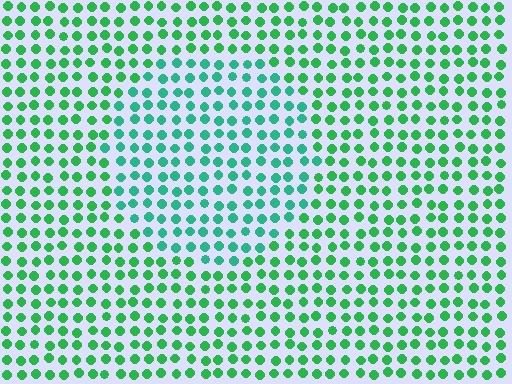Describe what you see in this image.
The image is filled with small green elements in a uniform arrangement. A circle-shaped region is visible where the elements are tinted to a slightly different hue, forming a subtle color boundary.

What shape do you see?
I see a circle.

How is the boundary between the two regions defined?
The boundary is defined purely by a slight shift in hue (about 27 degrees). Spacing, size, and orientation are identical on both sides.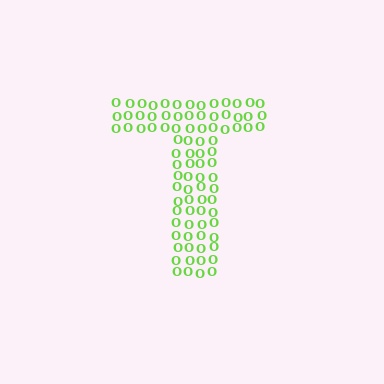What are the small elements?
The small elements are letter O's.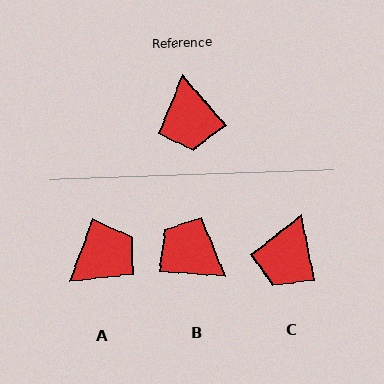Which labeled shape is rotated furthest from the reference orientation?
B, about 135 degrees away.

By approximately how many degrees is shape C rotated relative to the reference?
Approximately 30 degrees clockwise.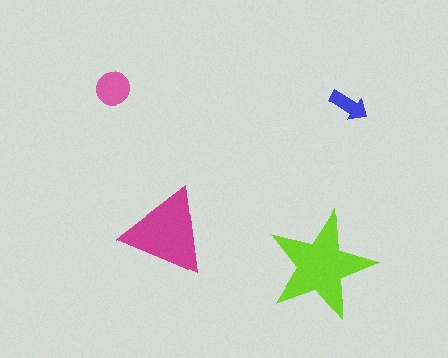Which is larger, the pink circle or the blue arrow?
The pink circle.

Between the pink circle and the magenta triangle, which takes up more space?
The magenta triangle.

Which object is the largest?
The lime star.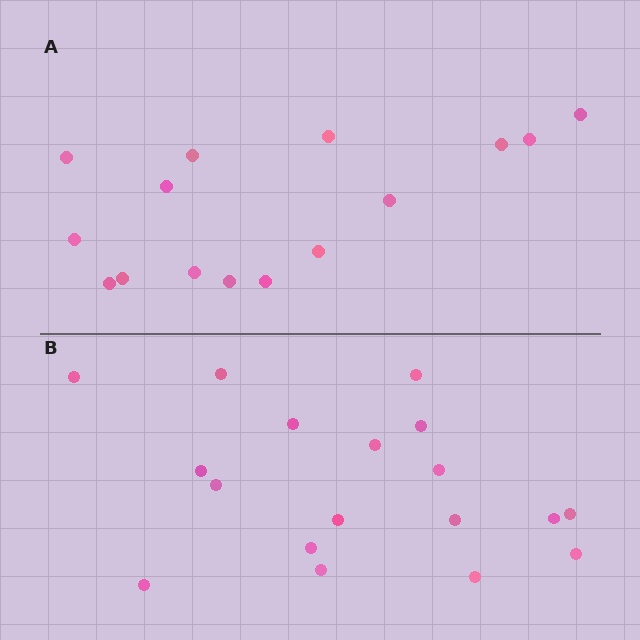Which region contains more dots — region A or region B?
Region B (the bottom region) has more dots.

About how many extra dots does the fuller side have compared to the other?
Region B has just a few more — roughly 2 or 3 more dots than region A.